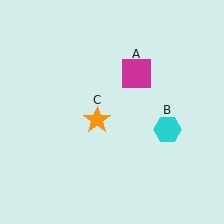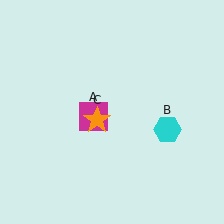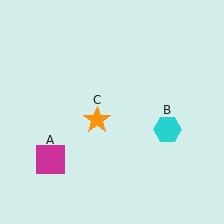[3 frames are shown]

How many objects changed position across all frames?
1 object changed position: magenta square (object A).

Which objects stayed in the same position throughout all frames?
Cyan hexagon (object B) and orange star (object C) remained stationary.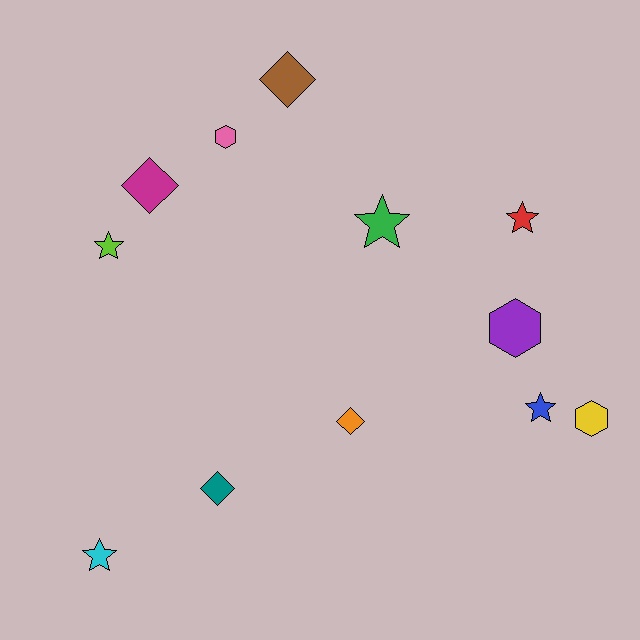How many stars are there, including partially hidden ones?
There are 5 stars.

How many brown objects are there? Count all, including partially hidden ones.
There is 1 brown object.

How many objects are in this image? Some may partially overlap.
There are 12 objects.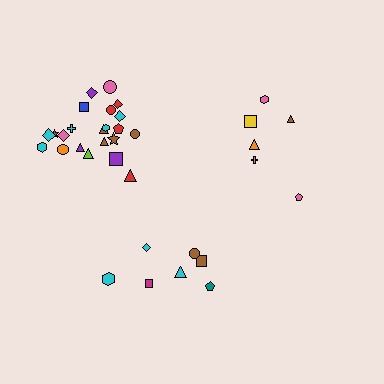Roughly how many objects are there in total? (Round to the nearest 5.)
Roughly 35 objects in total.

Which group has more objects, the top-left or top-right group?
The top-left group.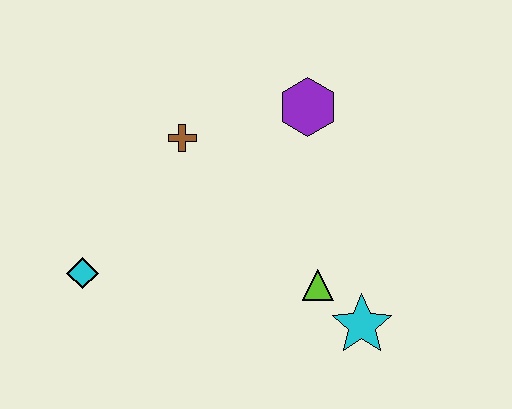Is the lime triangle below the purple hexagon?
Yes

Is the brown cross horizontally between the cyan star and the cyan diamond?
Yes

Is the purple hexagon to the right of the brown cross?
Yes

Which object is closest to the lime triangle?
The cyan star is closest to the lime triangle.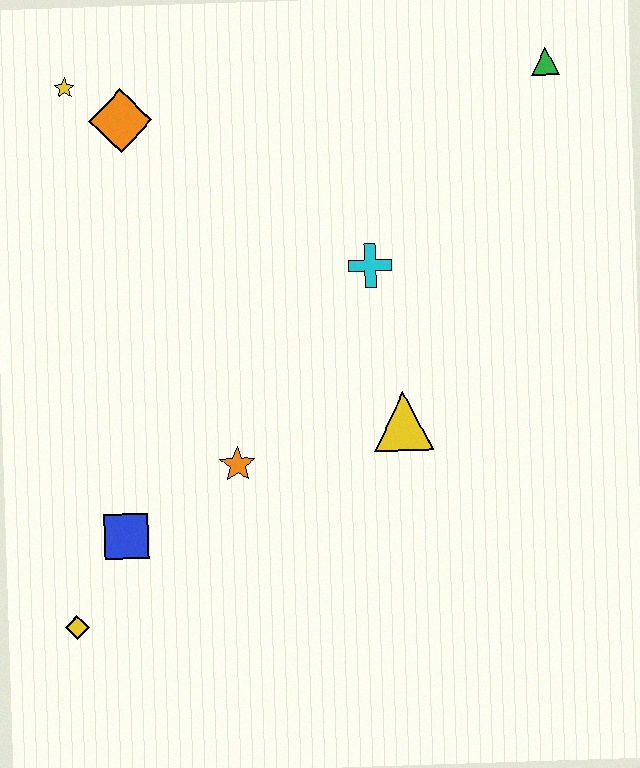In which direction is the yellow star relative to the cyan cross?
The yellow star is to the left of the cyan cross.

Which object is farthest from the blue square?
The green triangle is farthest from the blue square.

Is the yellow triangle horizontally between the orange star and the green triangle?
Yes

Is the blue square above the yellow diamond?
Yes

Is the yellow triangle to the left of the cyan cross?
No